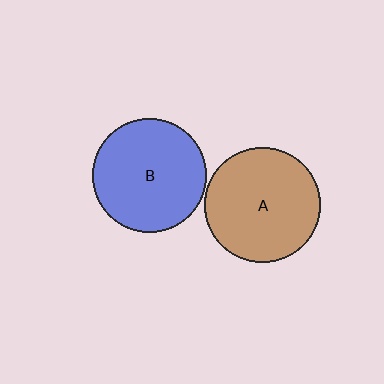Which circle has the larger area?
Circle A (brown).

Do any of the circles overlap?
No, none of the circles overlap.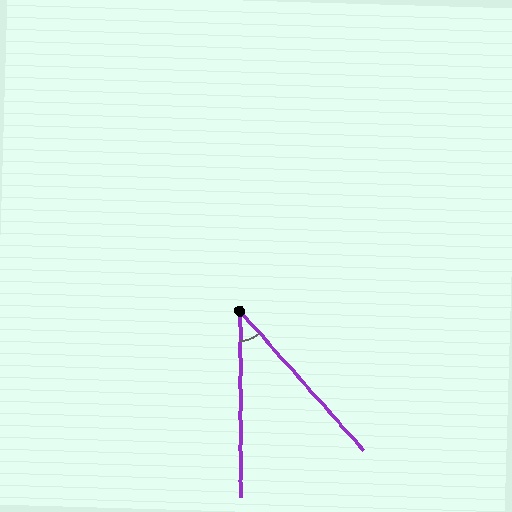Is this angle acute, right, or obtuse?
It is acute.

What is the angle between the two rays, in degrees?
Approximately 41 degrees.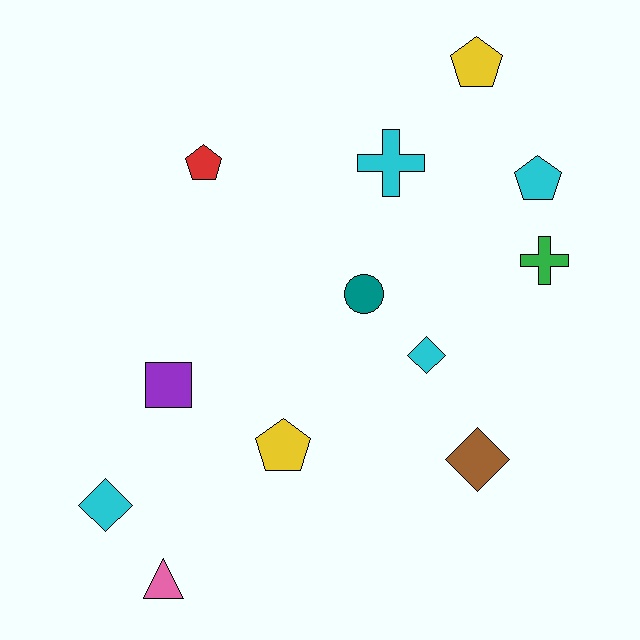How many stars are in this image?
There are no stars.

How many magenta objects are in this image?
There are no magenta objects.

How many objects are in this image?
There are 12 objects.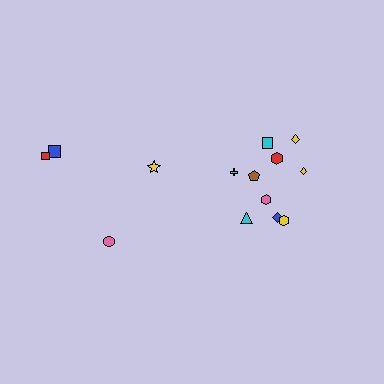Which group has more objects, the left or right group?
The right group.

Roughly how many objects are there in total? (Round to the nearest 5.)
Roughly 15 objects in total.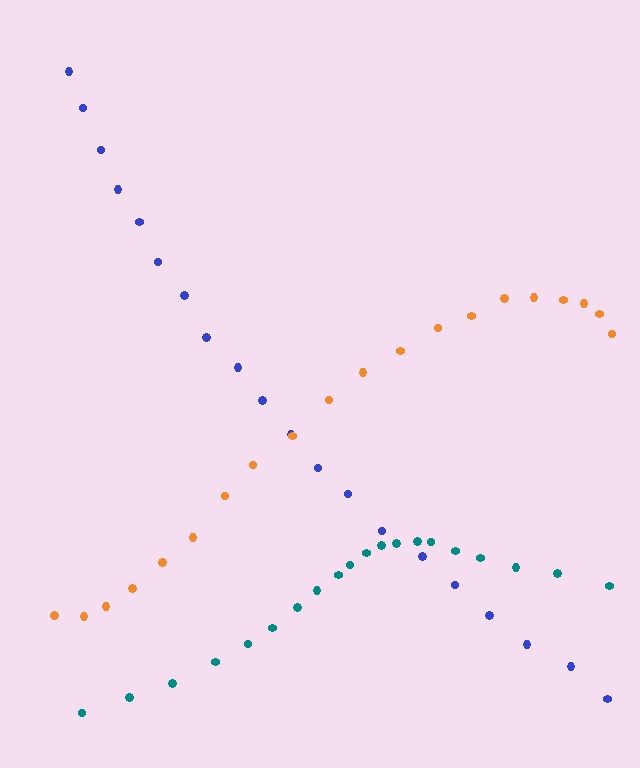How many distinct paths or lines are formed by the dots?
There are 3 distinct paths.